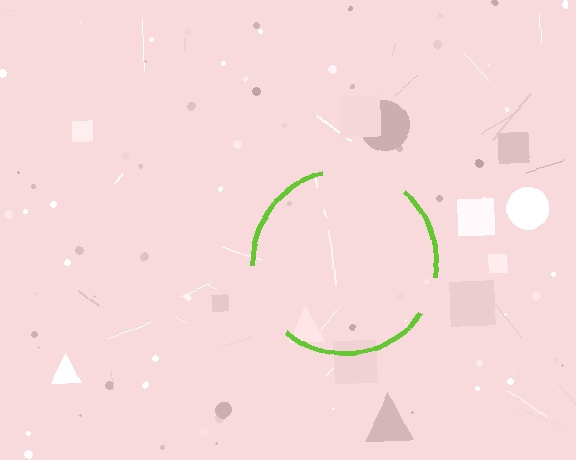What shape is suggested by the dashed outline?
The dashed outline suggests a circle.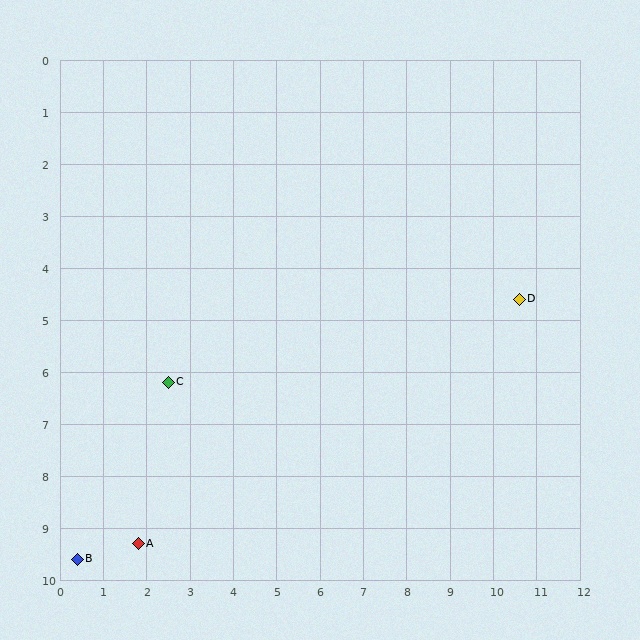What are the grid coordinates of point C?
Point C is at approximately (2.5, 6.2).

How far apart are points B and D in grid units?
Points B and D are about 11.4 grid units apart.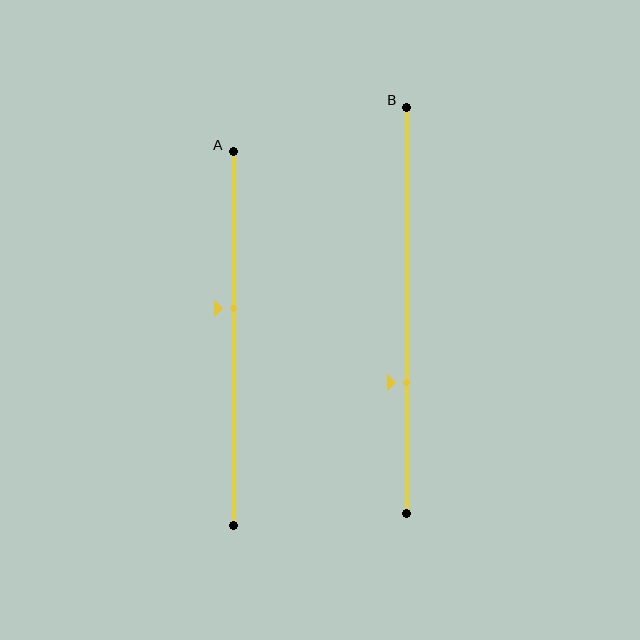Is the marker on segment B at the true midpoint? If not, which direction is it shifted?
No, the marker on segment B is shifted downward by about 18% of the segment length.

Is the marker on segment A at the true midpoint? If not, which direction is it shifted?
No, the marker on segment A is shifted upward by about 8% of the segment length.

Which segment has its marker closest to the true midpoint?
Segment A has its marker closest to the true midpoint.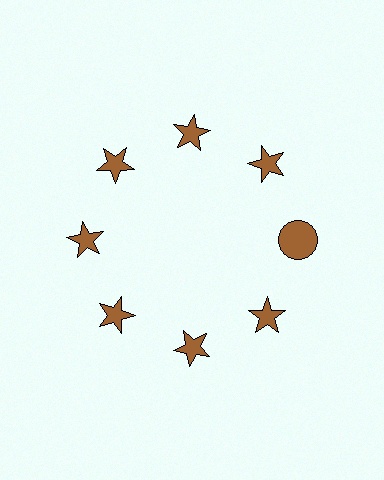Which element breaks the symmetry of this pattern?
The brown circle at roughly the 3 o'clock position breaks the symmetry. All other shapes are brown stars.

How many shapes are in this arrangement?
There are 8 shapes arranged in a ring pattern.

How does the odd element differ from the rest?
It has a different shape: circle instead of star.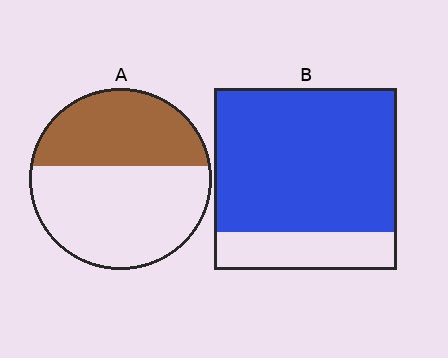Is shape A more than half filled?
No.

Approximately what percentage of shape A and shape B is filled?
A is approximately 40% and B is approximately 80%.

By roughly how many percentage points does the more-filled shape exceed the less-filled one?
By roughly 40 percentage points (B over A).